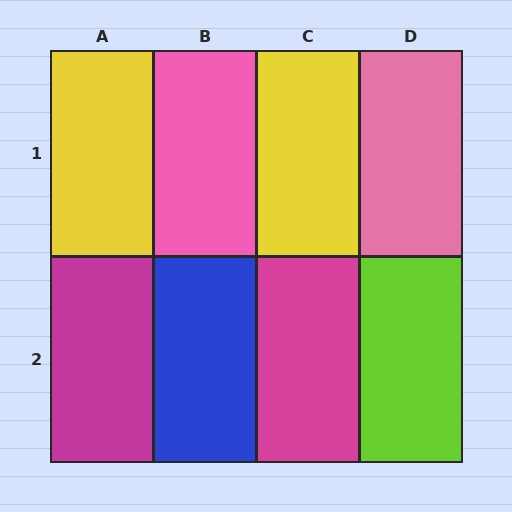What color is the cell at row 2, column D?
Lime.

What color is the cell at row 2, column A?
Magenta.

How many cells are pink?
2 cells are pink.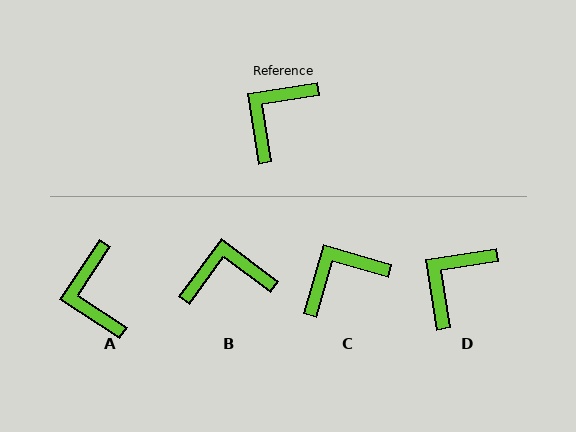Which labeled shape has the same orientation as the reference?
D.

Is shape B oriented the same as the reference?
No, it is off by about 46 degrees.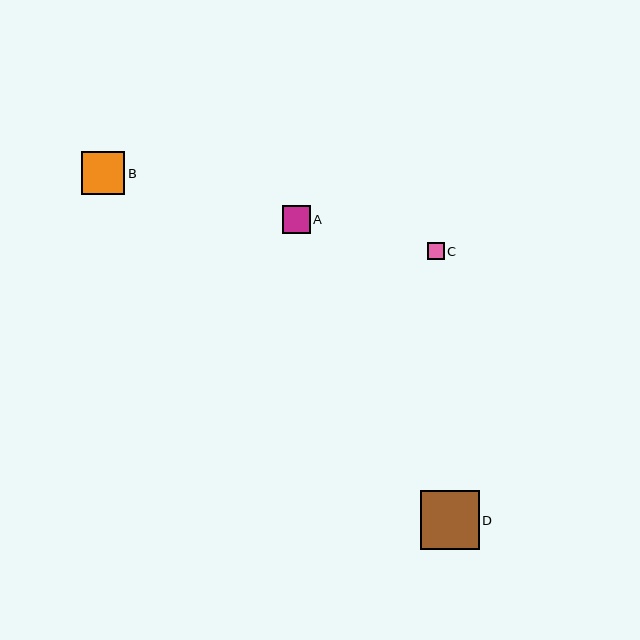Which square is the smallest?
Square C is the smallest with a size of approximately 17 pixels.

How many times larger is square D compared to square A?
Square D is approximately 2.1 times the size of square A.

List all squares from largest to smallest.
From largest to smallest: D, B, A, C.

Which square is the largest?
Square D is the largest with a size of approximately 59 pixels.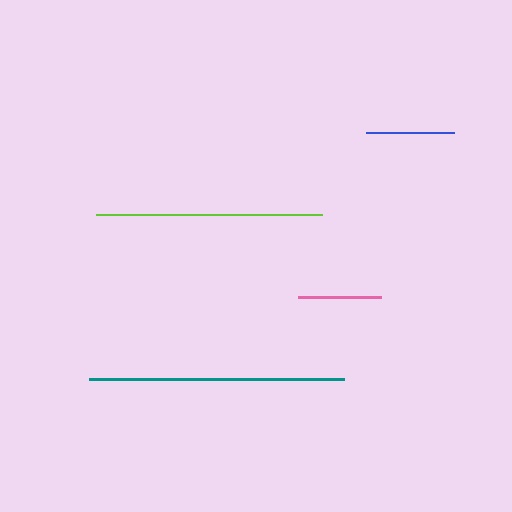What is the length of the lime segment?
The lime segment is approximately 226 pixels long.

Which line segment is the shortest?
The pink line is the shortest at approximately 84 pixels.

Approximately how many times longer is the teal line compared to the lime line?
The teal line is approximately 1.1 times the length of the lime line.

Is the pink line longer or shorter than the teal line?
The teal line is longer than the pink line.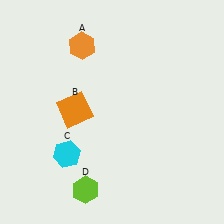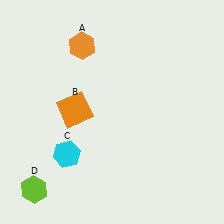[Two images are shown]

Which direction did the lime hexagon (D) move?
The lime hexagon (D) moved left.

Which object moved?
The lime hexagon (D) moved left.